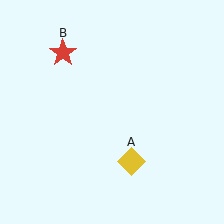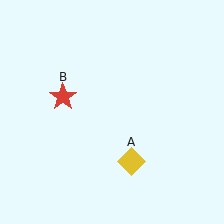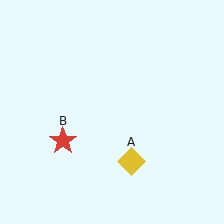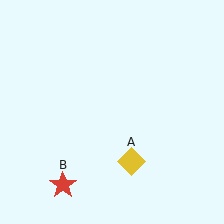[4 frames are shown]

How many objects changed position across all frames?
1 object changed position: red star (object B).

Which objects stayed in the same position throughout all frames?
Yellow diamond (object A) remained stationary.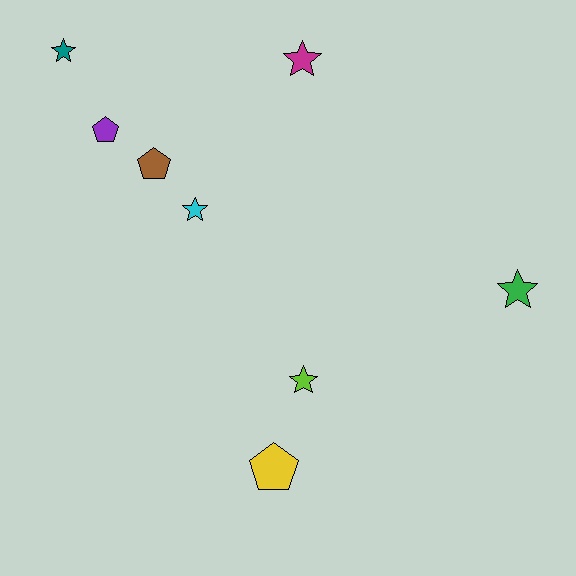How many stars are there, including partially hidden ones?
There are 5 stars.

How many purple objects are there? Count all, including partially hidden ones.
There is 1 purple object.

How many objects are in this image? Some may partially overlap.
There are 8 objects.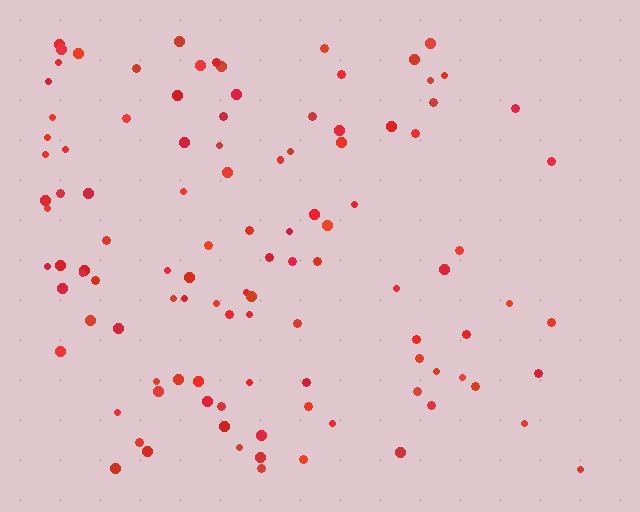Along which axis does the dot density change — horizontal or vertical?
Horizontal.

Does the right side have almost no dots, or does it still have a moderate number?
Still a moderate number, just noticeably fewer than the left.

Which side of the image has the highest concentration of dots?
The left.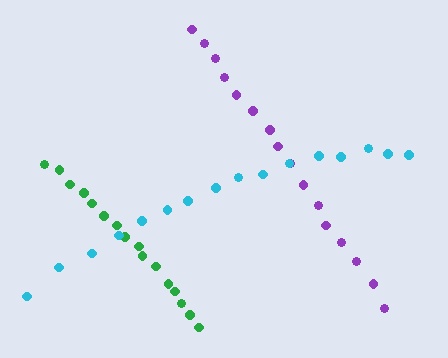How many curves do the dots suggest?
There are 3 distinct paths.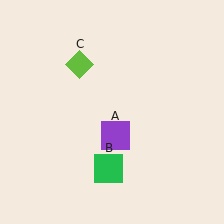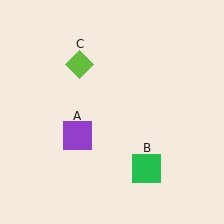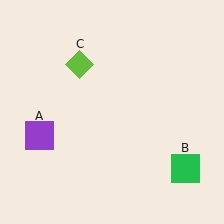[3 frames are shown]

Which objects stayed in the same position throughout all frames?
Lime diamond (object C) remained stationary.